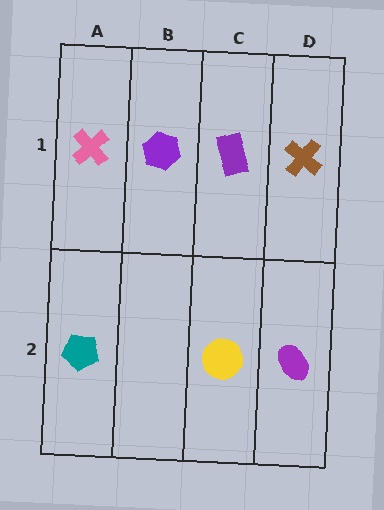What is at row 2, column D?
A purple ellipse.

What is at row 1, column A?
A pink cross.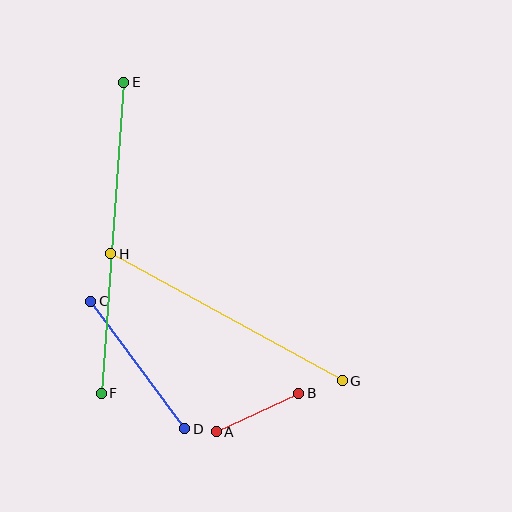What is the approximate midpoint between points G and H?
The midpoint is at approximately (226, 317) pixels.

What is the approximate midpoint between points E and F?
The midpoint is at approximately (112, 238) pixels.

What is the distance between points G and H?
The distance is approximately 264 pixels.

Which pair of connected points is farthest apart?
Points E and F are farthest apart.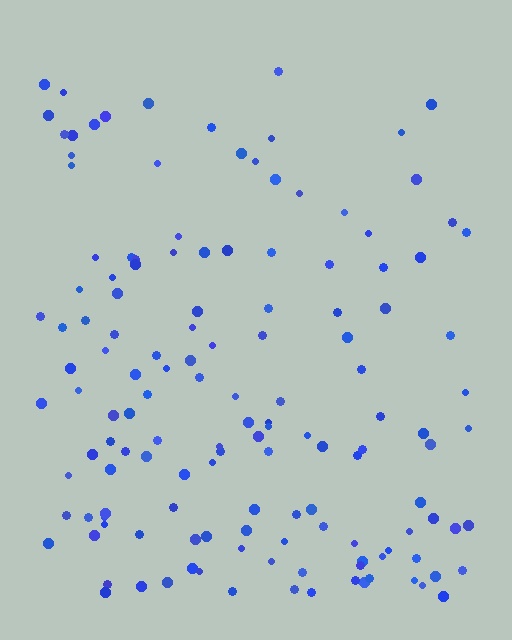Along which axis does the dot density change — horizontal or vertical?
Vertical.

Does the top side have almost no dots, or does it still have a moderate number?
Still a moderate number, just noticeably fewer than the bottom.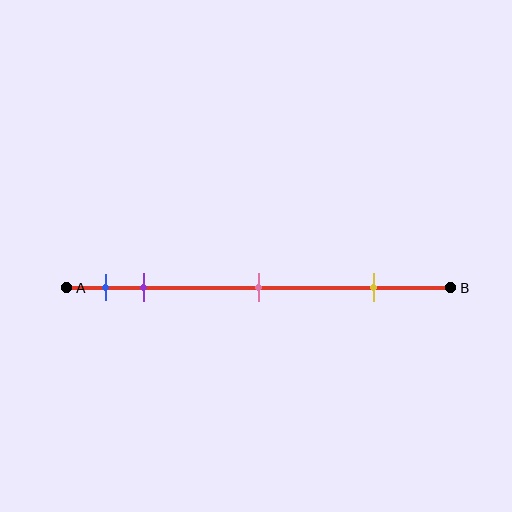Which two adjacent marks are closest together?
The blue and purple marks are the closest adjacent pair.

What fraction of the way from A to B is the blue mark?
The blue mark is approximately 10% (0.1) of the way from A to B.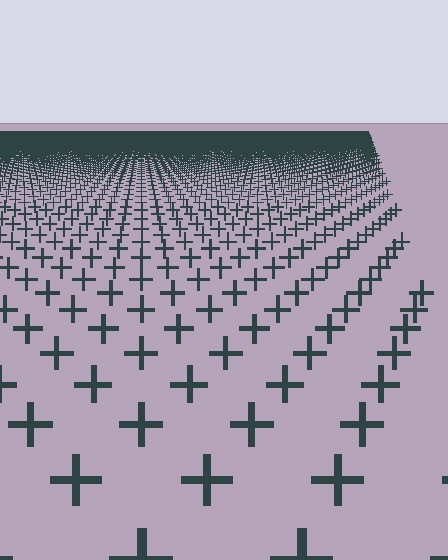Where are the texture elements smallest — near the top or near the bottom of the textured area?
Near the top.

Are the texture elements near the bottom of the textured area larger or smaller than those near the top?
Larger. Near the bottom, elements are closer to the viewer and appear at a bigger on-screen size.